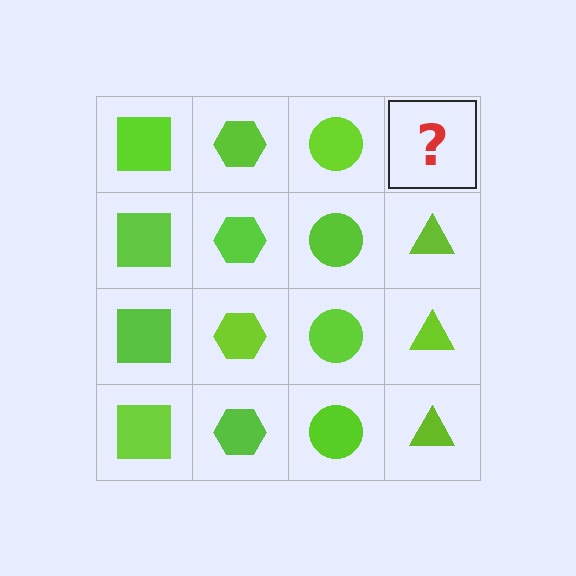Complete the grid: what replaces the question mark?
The question mark should be replaced with a lime triangle.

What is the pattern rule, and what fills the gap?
The rule is that each column has a consistent shape. The gap should be filled with a lime triangle.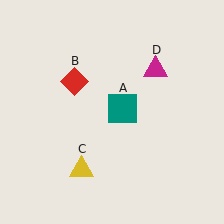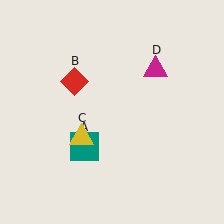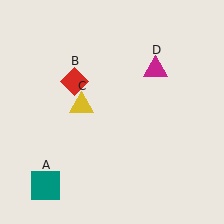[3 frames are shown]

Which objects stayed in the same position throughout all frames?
Red diamond (object B) and magenta triangle (object D) remained stationary.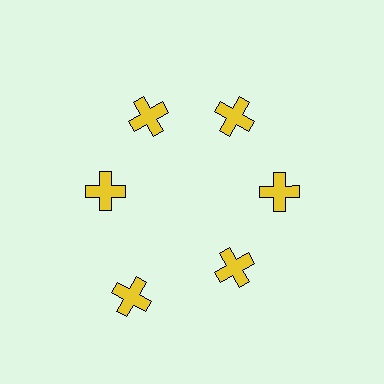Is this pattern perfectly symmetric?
No. The 6 yellow crosses are arranged in a ring, but one element near the 7 o'clock position is pushed outward from the center, breaking the 6-fold rotational symmetry.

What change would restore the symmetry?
The symmetry would be restored by moving it inward, back onto the ring so that all 6 crosses sit at equal angles and equal distance from the center.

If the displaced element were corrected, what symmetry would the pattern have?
It would have 6-fold rotational symmetry — the pattern would map onto itself every 60 degrees.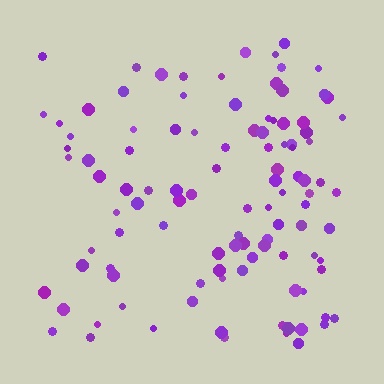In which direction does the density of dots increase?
From left to right, with the right side densest.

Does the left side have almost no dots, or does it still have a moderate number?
Still a moderate number, just noticeably fewer than the right.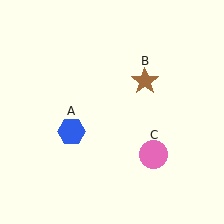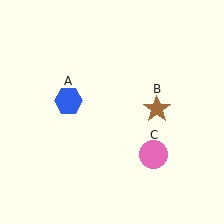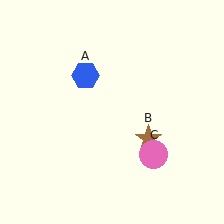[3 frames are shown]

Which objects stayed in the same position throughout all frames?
Pink circle (object C) remained stationary.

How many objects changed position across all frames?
2 objects changed position: blue hexagon (object A), brown star (object B).